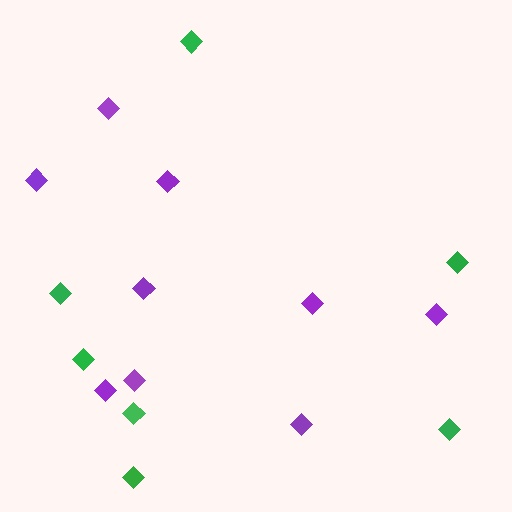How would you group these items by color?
There are 2 groups: one group of green diamonds (7) and one group of purple diamonds (9).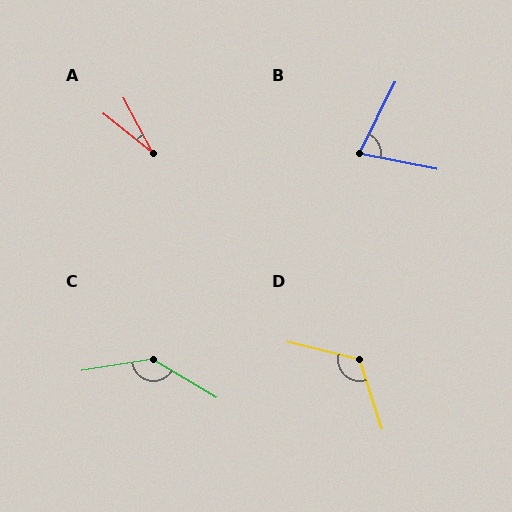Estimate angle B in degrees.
Approximately 75 degrees.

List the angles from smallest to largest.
A (23°), B (75°), D (122°), C (139°).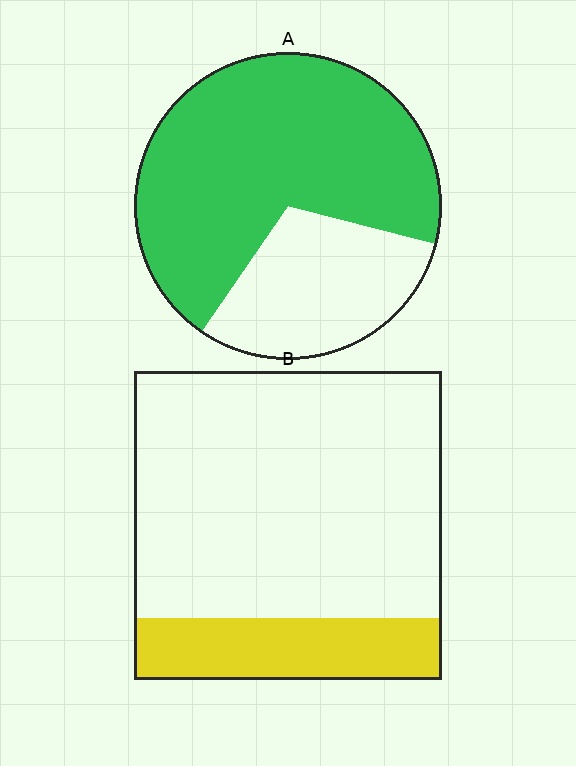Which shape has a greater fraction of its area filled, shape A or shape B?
Shape A.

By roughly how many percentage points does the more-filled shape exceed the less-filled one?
By roughly 50 percentage points (A over B).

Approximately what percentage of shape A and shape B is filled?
A is approximately 70% and B is approximately 20%.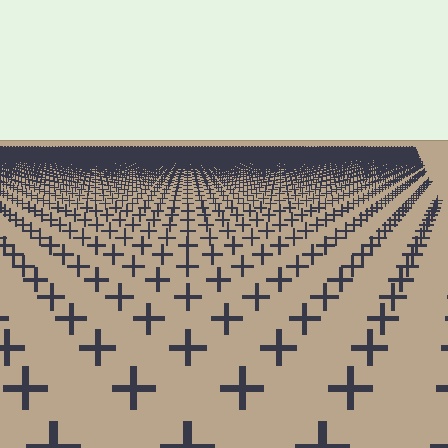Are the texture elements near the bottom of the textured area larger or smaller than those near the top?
Larger. Near the bottom, elements are closer to the viewer and appear at a bigger on-screen size.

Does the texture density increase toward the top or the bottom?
Density increases toward the top.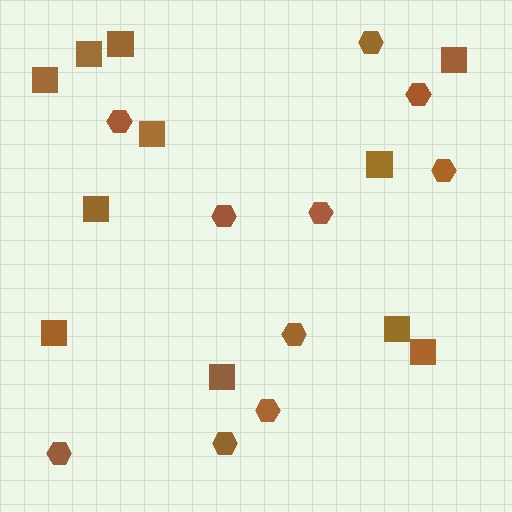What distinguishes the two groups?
There are 2 groups: one group of hexagons (10) and one group of squares (11).